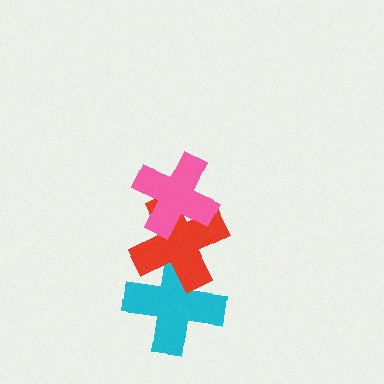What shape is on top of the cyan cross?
The red cross is on top of the cyan cross.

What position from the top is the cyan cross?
The cyan cross is 3rd from the top.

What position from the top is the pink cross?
The pink cross is 1st from the top.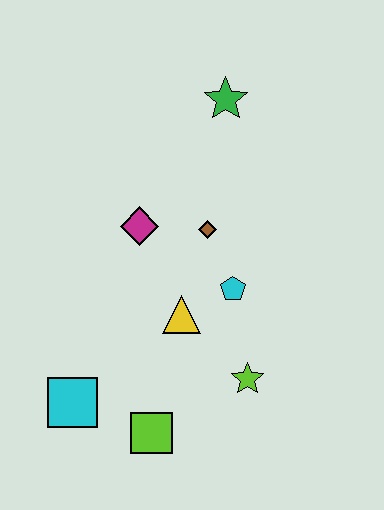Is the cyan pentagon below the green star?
Yes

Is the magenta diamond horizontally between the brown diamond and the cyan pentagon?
No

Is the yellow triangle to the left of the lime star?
Yes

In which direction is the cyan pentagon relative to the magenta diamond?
The cyan pentagon is to the right of the magenta diamond.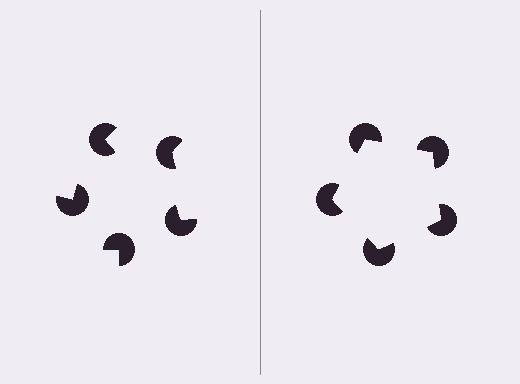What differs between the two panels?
The pac-man discs are positioned identically on both sides; only the wedge orientations differ. On the right they align to a pentagon; on the left they are misaligned.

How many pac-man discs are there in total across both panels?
10 — 5 on each side.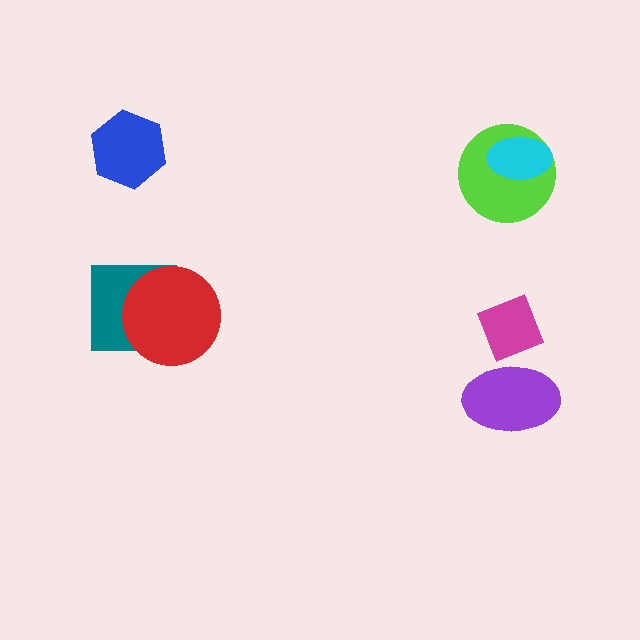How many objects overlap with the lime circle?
1 object overlaps with the lime circle.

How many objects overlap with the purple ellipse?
1 object overlaps with the purple ellipse.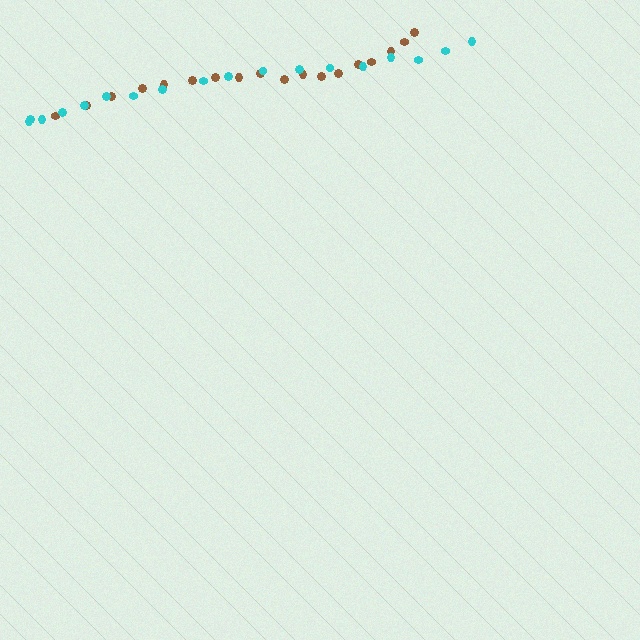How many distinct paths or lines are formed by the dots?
There are 2 distinct paths.